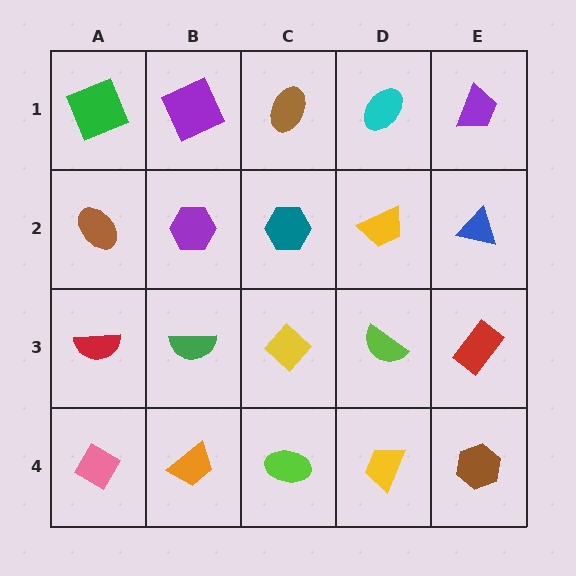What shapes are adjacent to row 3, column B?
A purple hexagon (row 2, column B), an orange trapezoid (row 4, column B), a red semicircle (row 3, column A), a yellow diamond (row 3, column C).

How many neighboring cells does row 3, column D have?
4.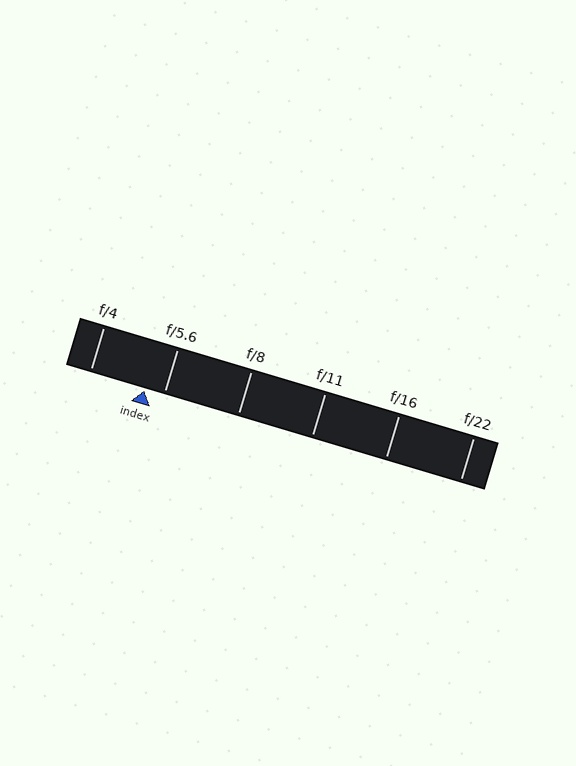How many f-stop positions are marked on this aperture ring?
There are 6 f-stop positions marked.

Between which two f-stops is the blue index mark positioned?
The index mark is between f/4 and f/5.6.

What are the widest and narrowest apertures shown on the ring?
The widest aperture shown is f/4 and the narrowest is f/22.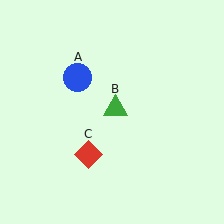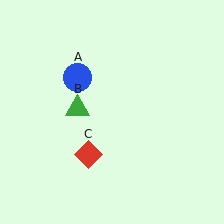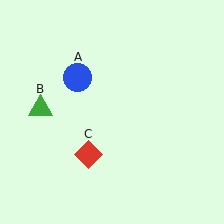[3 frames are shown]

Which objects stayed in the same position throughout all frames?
Blue circle (object A) and red diamond (object C) remained stationary.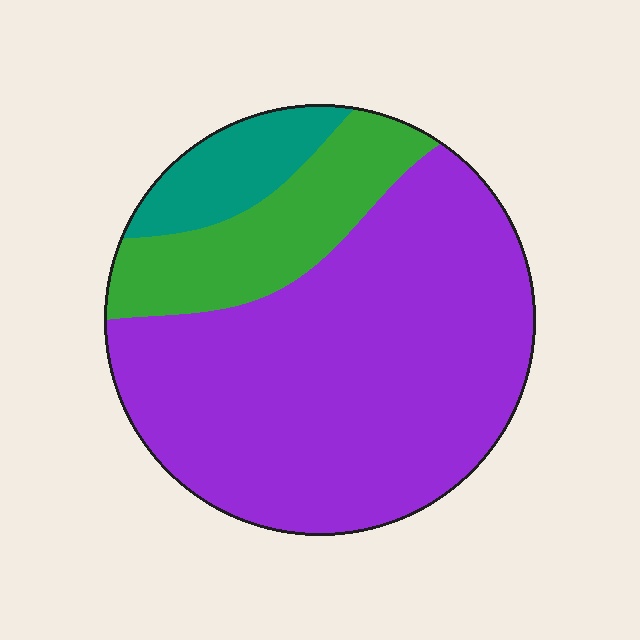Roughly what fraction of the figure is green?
Green takes up about one fifth (1/5) of the figure.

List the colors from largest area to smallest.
From largest to smallest: purple, green, teal.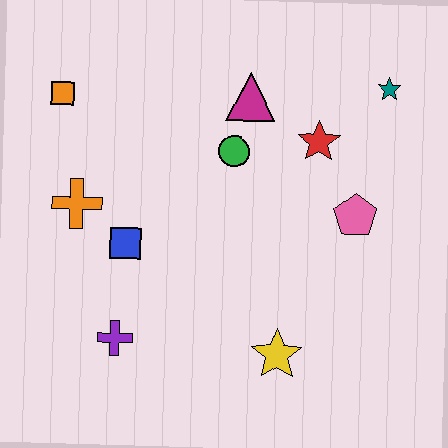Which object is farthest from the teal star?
The purple cross is farthest from the teal star.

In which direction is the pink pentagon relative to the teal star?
The pink pentagon is below the teal star.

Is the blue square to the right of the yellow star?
No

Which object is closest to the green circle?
The magenta triangle is closest to the green circle.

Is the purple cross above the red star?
No